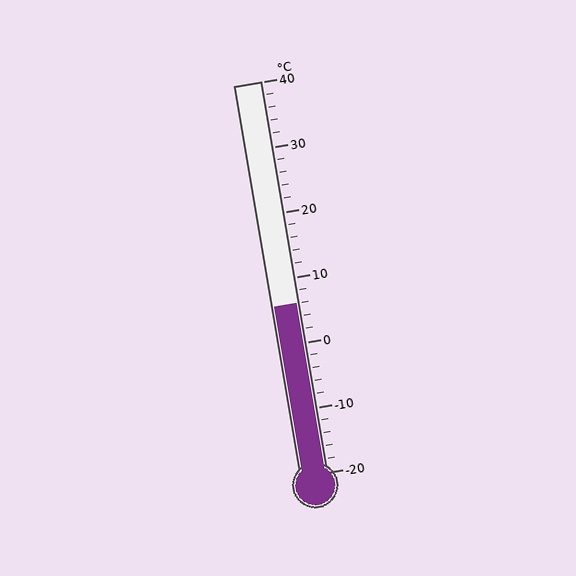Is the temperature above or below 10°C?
The temperature is below 10°C.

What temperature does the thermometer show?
The thermometer shows approximately 6°C.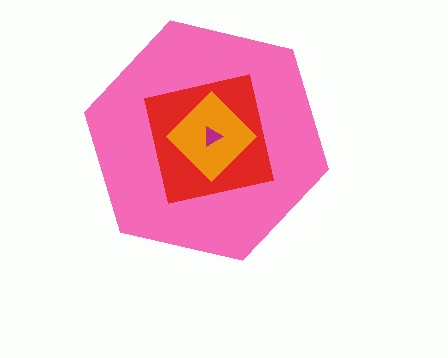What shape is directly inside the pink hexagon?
The red square.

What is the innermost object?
The magenta triangle.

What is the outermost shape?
The pink hexagon.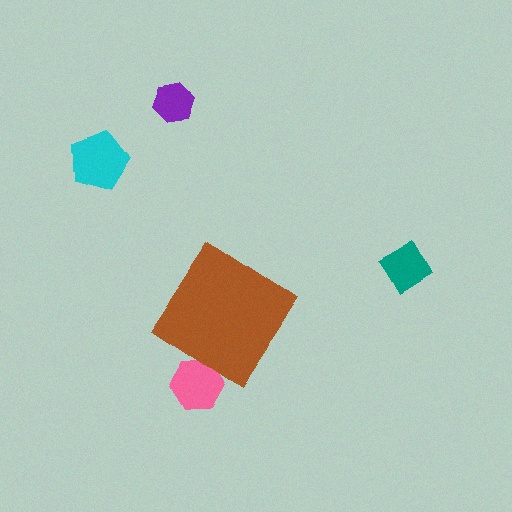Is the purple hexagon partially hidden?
No, the purple hexagon is fully visible.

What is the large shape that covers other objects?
A brown diamond.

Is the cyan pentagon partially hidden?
No, the cyan pentagon is fully visible.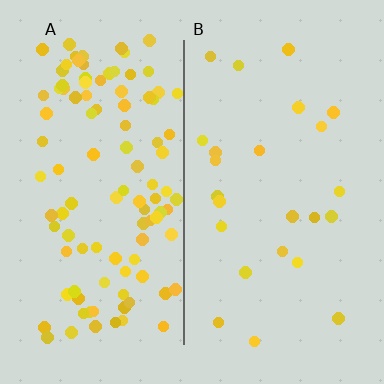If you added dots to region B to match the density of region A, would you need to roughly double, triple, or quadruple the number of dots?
Approximately quadruple.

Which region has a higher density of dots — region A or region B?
A (the left).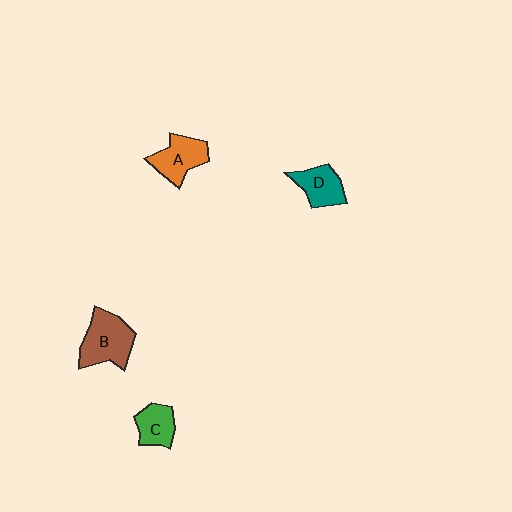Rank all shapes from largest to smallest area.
From largest to smallest: B (brown), A (orange), D (teal), C (green).